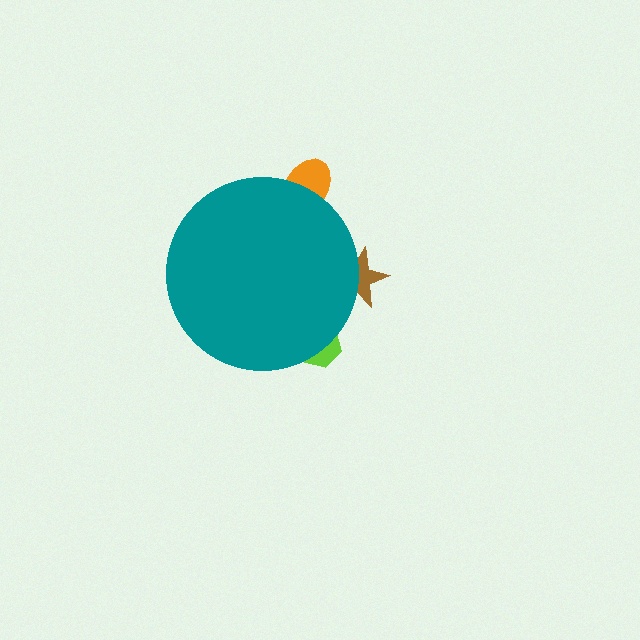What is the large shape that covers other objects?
A teal circle.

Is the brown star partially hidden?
Yes, the brown star is partially hidden behind the teal circle.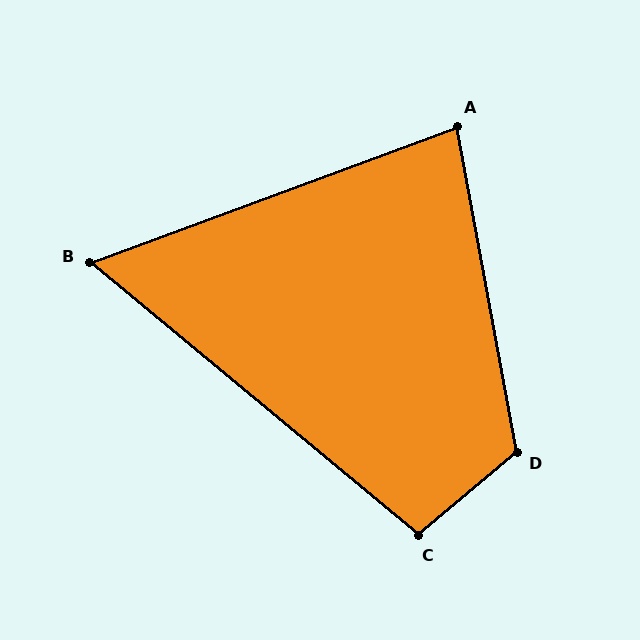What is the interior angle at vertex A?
Approximately 80 degrees (acute).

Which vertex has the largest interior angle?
D, at approximately 120 degrees.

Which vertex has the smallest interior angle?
B, at approximately 60 degrees.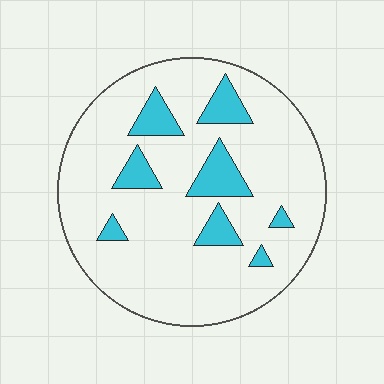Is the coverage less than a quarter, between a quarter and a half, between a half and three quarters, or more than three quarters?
Less than a quarter.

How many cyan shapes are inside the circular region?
8.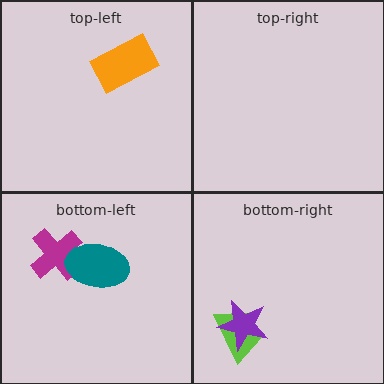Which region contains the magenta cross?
The bottom-left region.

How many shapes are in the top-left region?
1.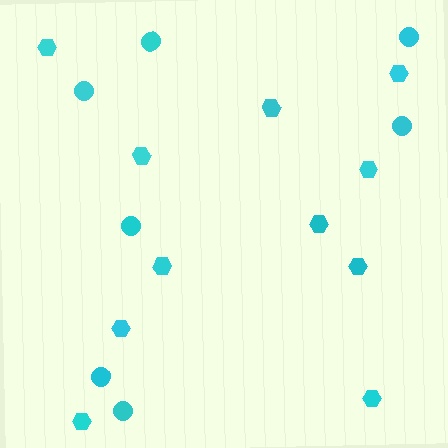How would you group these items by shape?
There are 2 groups: one group of circles (7) and one group of hexagons (11).